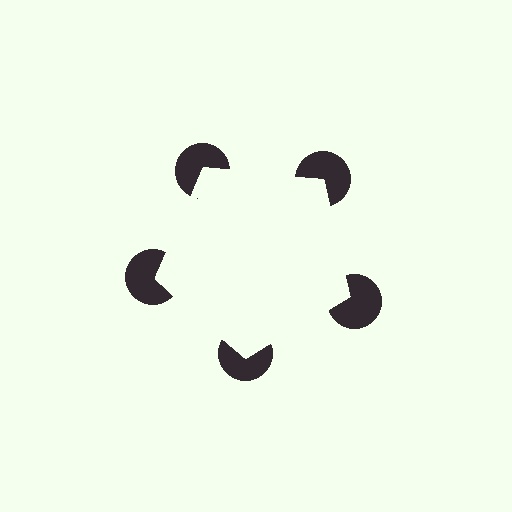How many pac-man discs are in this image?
There are 5 — one at each vertex of the illusory pentagon.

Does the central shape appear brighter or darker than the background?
It typically appears slightly brighter than the background, even though no actual brightness change is drawn.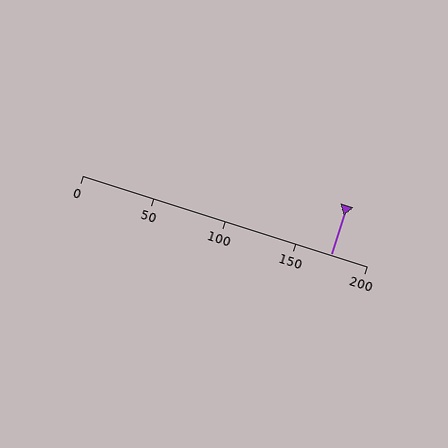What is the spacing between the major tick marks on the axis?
The major ticks are spaced 50 apart.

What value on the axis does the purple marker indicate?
The marker indicates approximately 175.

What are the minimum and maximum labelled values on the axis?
The axis runs from 0 to 200.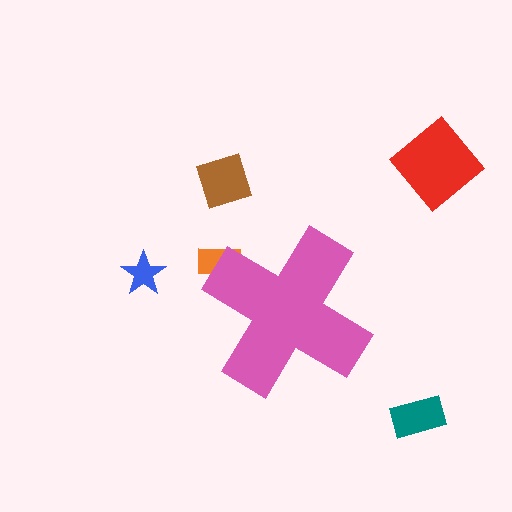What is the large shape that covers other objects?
A pink cross.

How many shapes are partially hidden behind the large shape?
1 shape is partially hidden.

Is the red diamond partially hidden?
No, the red diamond is fully visible.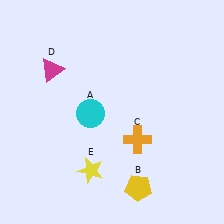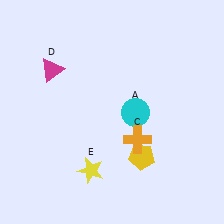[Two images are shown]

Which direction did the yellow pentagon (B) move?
The yellow pentagon (B) moved up.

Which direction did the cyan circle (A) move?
The cyan circle (A) moved right.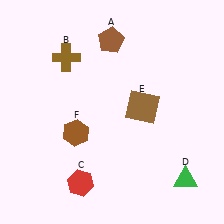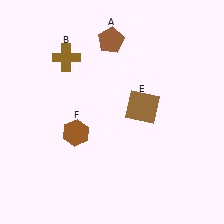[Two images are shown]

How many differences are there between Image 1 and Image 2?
There are 2 differences between the two images.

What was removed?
The red hexagon (C), the green triangle (D) were removed in Image 2.